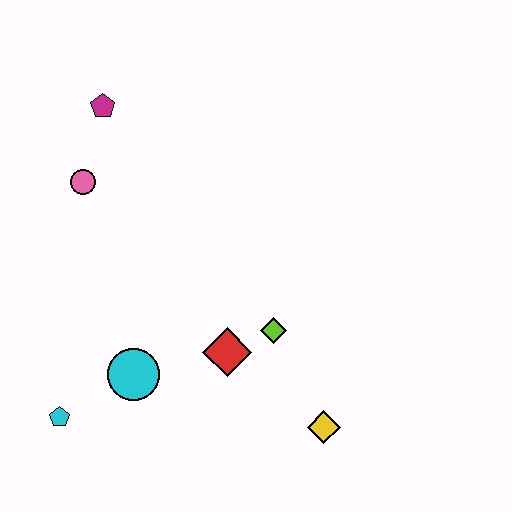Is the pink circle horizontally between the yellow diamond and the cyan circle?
No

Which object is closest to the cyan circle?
The cyan pentagon is closest to the cyan circle.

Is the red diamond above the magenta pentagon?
No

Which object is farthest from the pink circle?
The yellow diamond is farthest from the pink circle.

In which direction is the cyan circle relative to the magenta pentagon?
The cyan circle is below the magenta pentagon.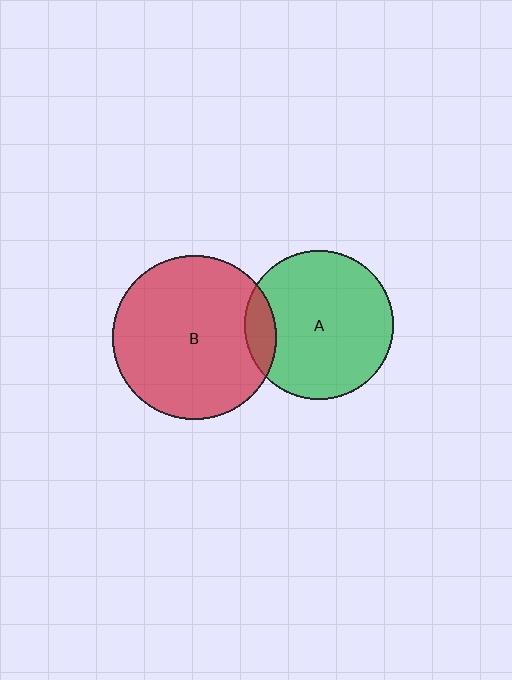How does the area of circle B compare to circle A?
Approximately 1.2 times.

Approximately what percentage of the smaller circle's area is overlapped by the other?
Approximately 10%.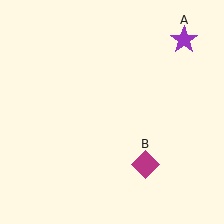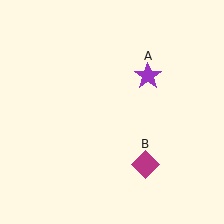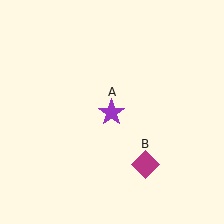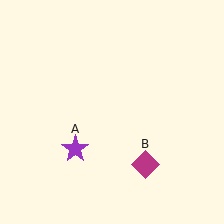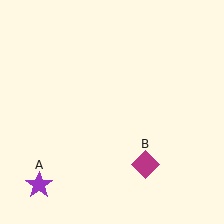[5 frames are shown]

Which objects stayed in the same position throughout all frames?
Magenta diamond (object B) remained stationary.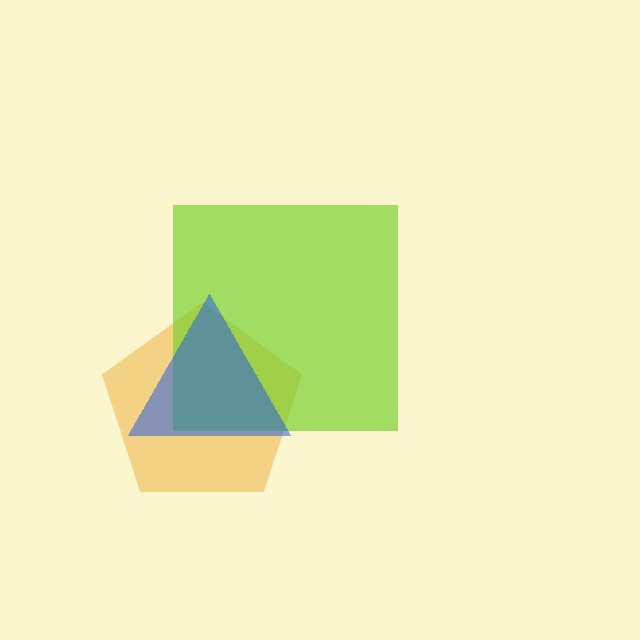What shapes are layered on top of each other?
The layered shapes are: an orange pentagon, a lime square, a blue triangle.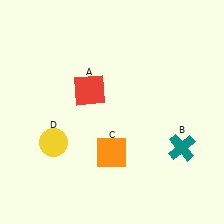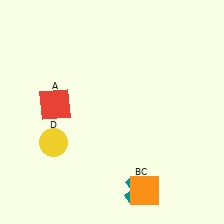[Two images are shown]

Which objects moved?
The objects that moved are: the red square (A), the teal cross (B), the orange square (C).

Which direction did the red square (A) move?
The red square (A) moved left.